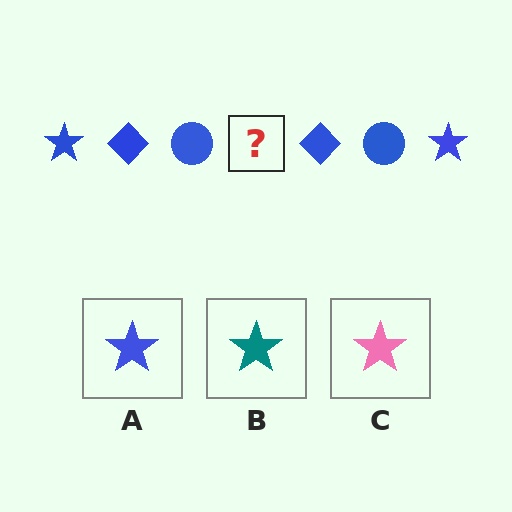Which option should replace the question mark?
Option A.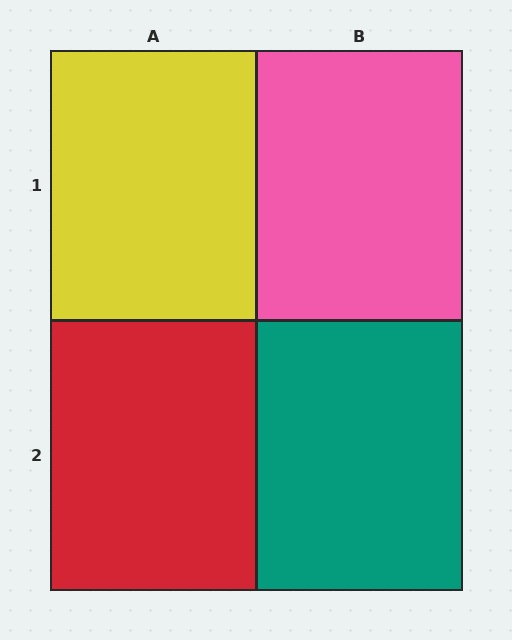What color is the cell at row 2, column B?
Teal.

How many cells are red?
1 cell is red.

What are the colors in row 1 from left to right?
Yellow, pink.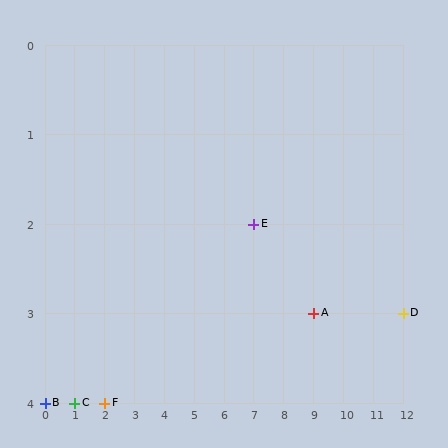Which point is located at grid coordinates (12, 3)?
Point D is at (12, 3).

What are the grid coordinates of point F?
Point F is at grid coordinates (2, 4).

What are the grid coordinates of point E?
Point E is at grid coordinates (7, 2).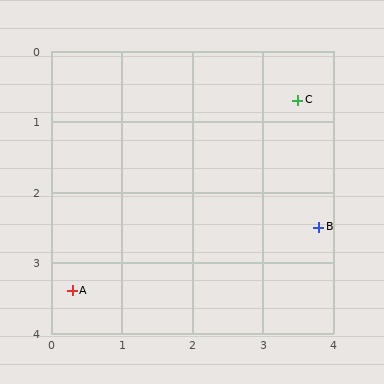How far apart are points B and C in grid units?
Points B and C are about 1.8 grid units apart.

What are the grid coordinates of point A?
Point A is at approximately (0.3, 3.4).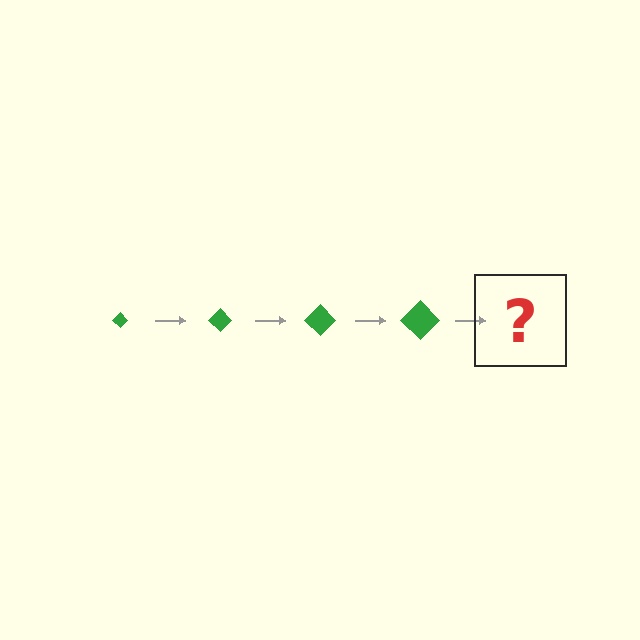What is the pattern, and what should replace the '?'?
The pattern is that the diamond gets progressively larger each step. The '?' should be a green diamond, larger than the previous one.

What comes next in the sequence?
The next element should be a green diamond, larger than the previous one.